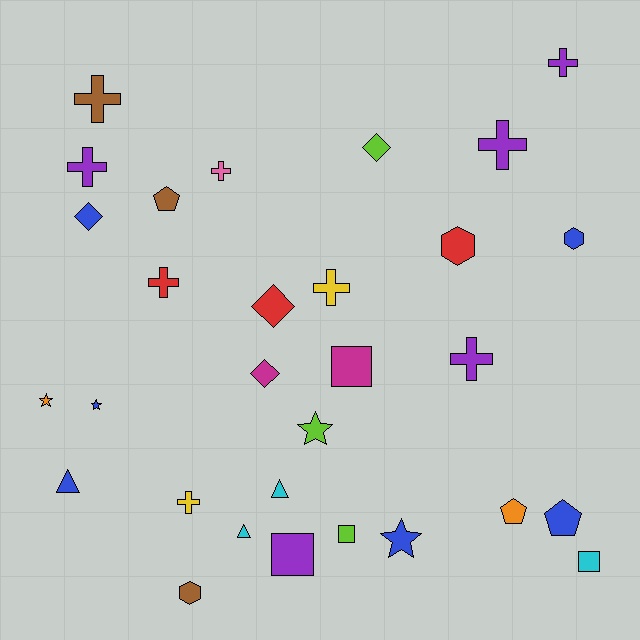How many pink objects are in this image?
There is 1 pink object.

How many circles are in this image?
There are no circles.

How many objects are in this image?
There are 30 objects.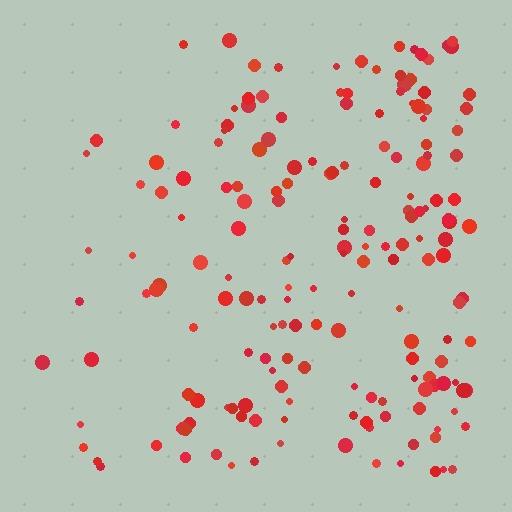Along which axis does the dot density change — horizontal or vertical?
Horizontal.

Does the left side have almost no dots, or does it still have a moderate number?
Still a moderate number, just noticeably fewer than the right.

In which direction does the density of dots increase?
From left to right, with the right side densest.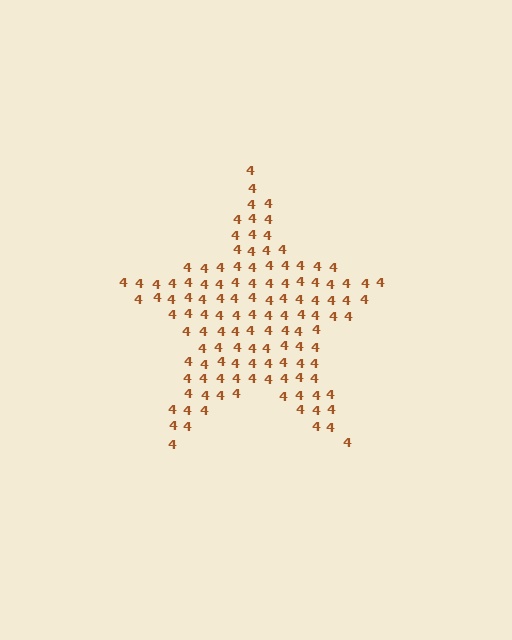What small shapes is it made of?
It is made of small digit 4's.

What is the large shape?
The large shape is a star.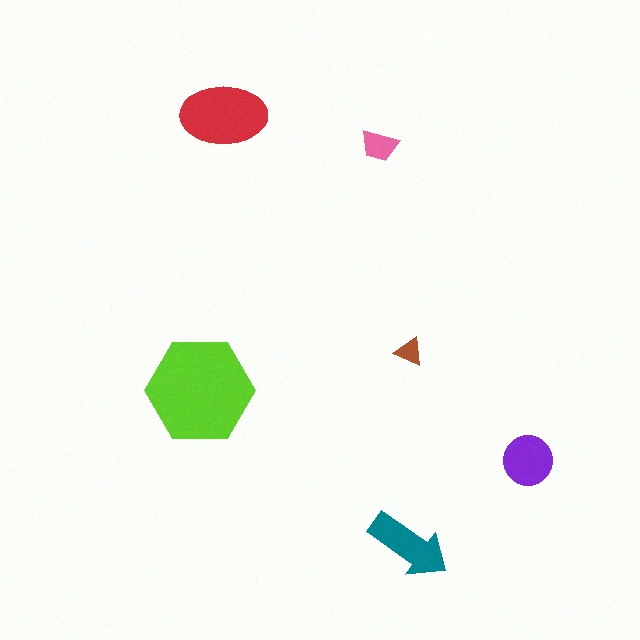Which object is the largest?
The lime hexagon.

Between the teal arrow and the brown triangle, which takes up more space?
The teal arrow.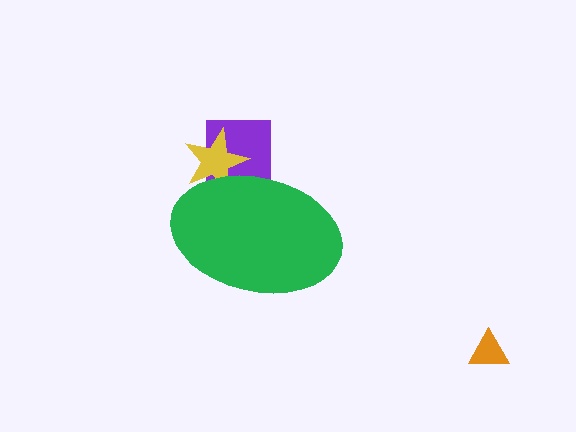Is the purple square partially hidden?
Yes, the purple square is partially hidden behind the green ellipse.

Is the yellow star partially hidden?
Yes, the yellow star is partially hidden behind the green ellipse.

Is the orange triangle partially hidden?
No, the orange triangle is fully visible.